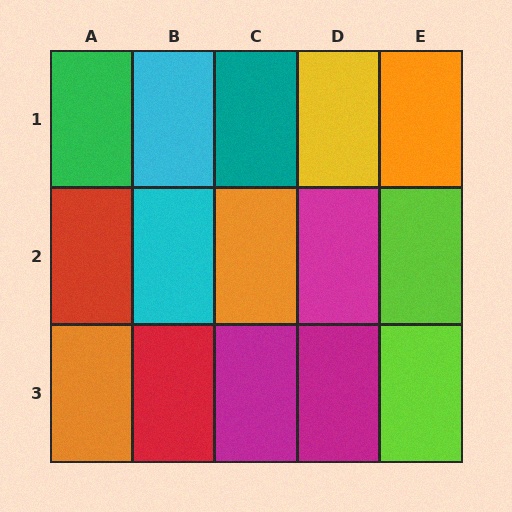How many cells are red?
2 cells are red.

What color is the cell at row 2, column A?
Red.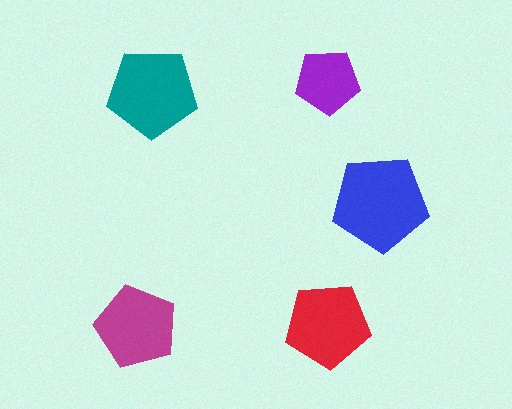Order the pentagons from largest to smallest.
the blue one, the teal one, the red one, the magenta one, the purple one.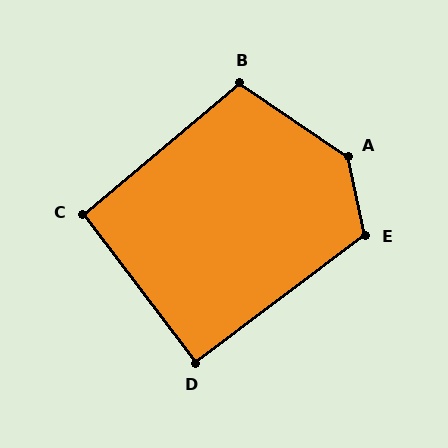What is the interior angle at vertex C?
Approximately 93 degrees (approximately right).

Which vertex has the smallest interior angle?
D, at approximately 90 degrees.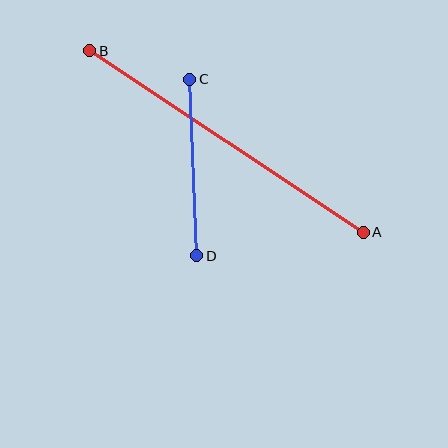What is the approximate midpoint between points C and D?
The midpoint is at approximately (193, 168) pixels.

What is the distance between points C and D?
The distance is approximately 176 pixels.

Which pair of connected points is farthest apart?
Points A and B are farthest apart.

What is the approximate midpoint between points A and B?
The midpoint is at approximately (226, 141) pixels.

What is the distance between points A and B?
The distance is approximately 328 pixels.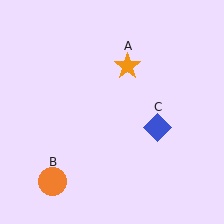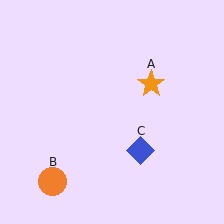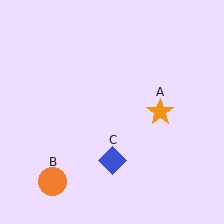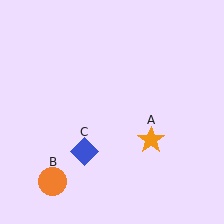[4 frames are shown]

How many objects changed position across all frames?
2 objects changed position: orange star (object A), blue diamond (object C).